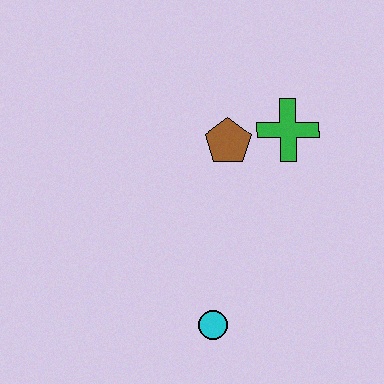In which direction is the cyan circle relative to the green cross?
The cyan circle is below the green cross.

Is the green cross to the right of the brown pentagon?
Yes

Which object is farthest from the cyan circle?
The green cross is farthest from the cyan circle.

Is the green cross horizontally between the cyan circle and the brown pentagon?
No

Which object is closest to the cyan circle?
The brown pentagon is closest to the cyan circle.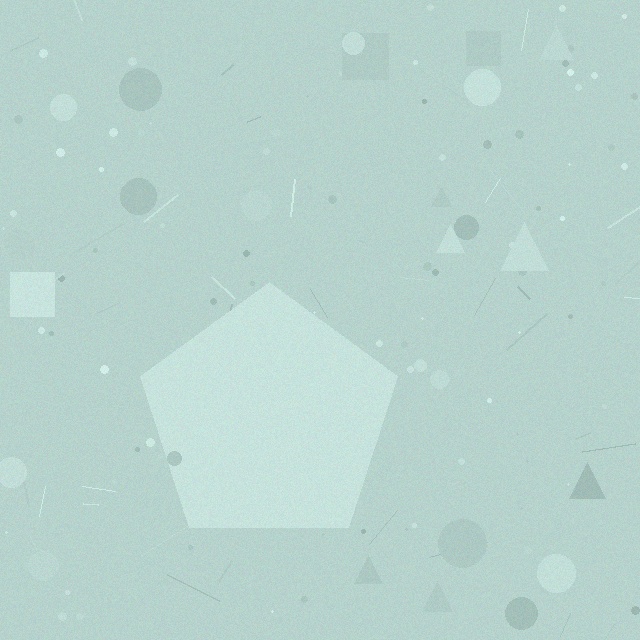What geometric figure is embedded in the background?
A pentagon is embedded in the background.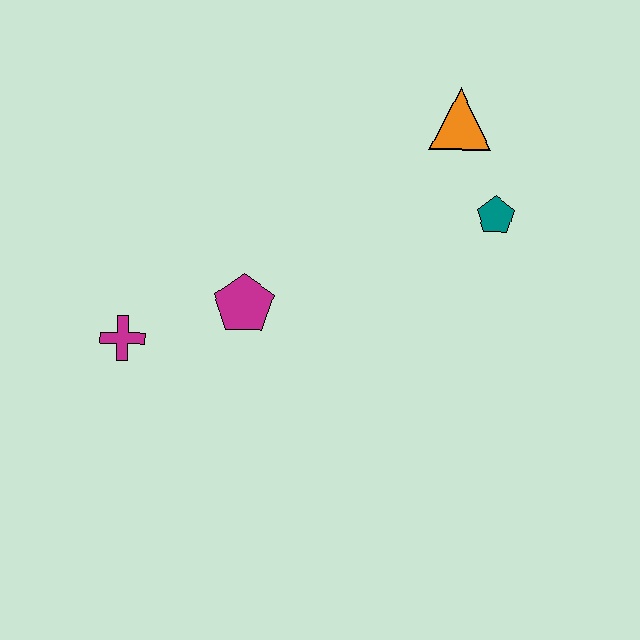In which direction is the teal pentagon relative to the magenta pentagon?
The teal pentagon is to the right of the magenta pentagon.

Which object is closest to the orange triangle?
The teal pentagon is closest to the orange triangle.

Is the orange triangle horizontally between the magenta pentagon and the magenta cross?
No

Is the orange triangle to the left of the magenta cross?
No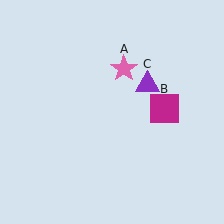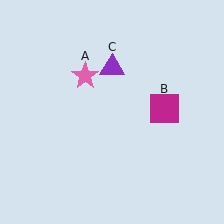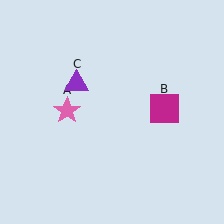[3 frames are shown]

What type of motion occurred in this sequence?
The pink star (object A), purple triangle (object C) rotated counterclockwise around the center of the scene.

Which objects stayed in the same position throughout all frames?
Magenta square (object B) remained stationary.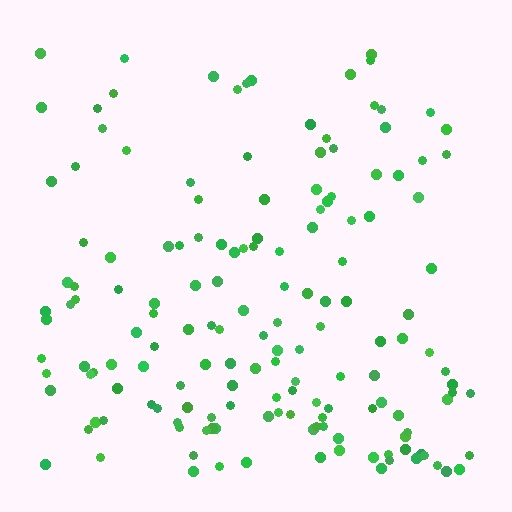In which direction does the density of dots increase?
From top to bottom, with the bottom side densest.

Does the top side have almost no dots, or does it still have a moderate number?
Still a moderate number, just noticeably fewer than the bottom.